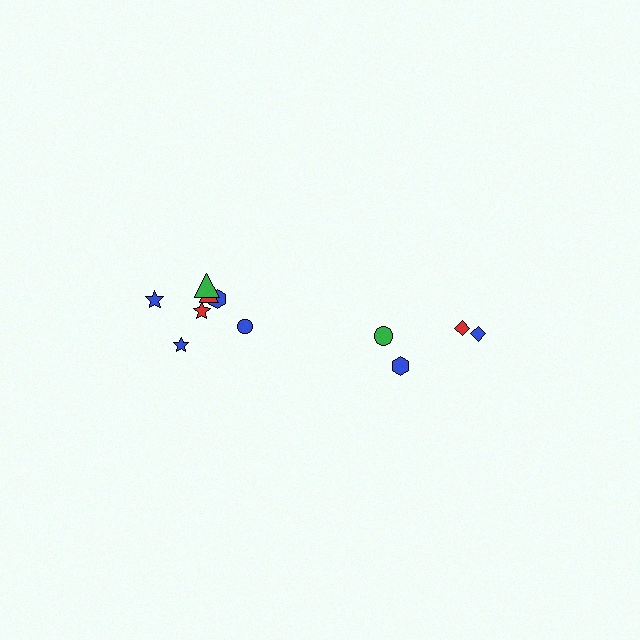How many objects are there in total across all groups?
There are 11 objects.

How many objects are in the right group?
There are 4 objects.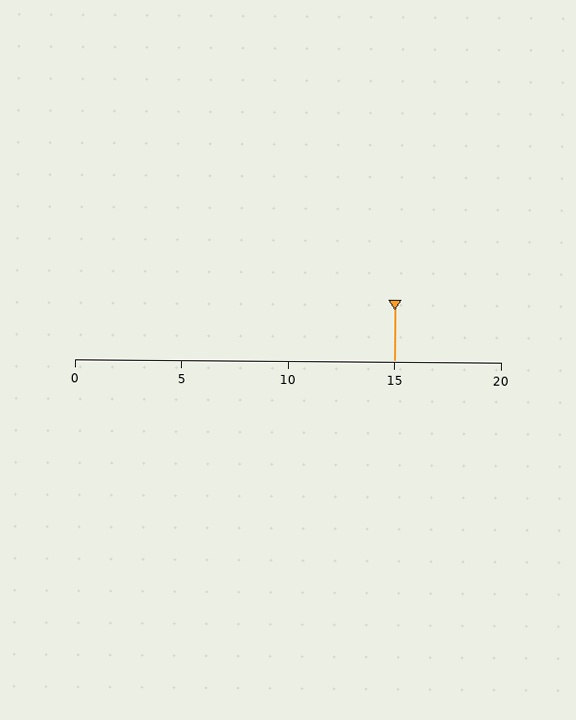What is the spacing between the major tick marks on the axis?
The major ticks are spaced 5 apart.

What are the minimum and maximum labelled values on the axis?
The axis runs from 0 to 20.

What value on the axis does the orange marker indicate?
The marker indicates approximately 15.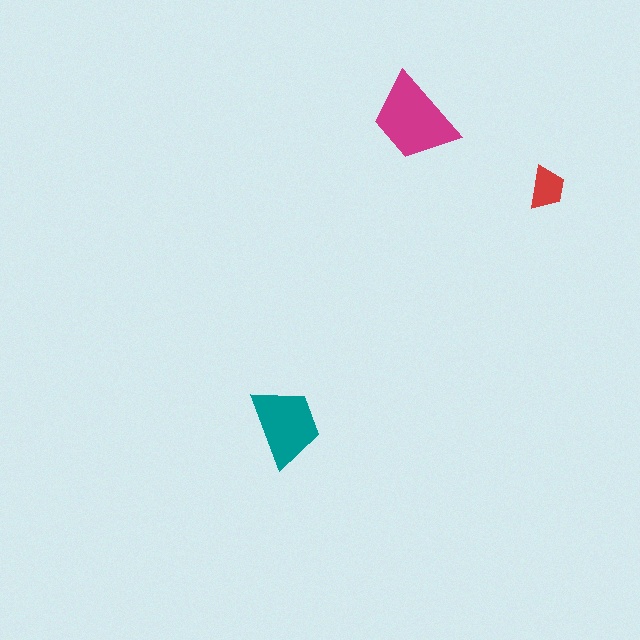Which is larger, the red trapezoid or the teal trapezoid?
The teal one.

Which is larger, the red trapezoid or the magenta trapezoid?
The magenta one.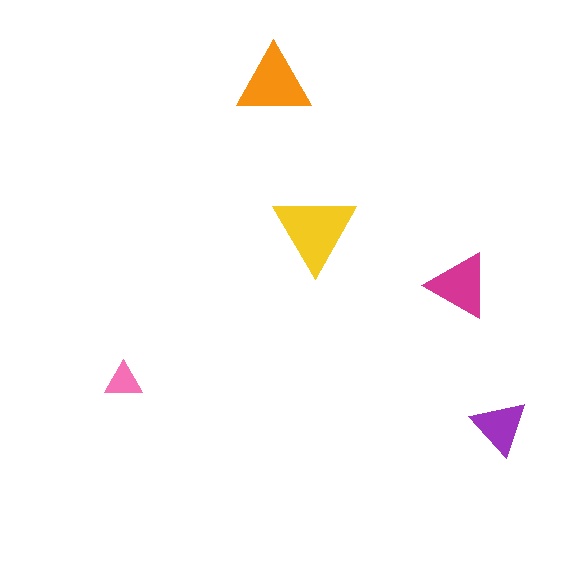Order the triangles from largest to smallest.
the yellow one, the orange one, the magenta one, the purple one, the pink one.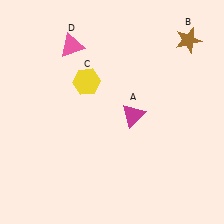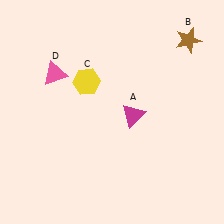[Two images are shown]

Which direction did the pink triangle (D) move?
The pink triangle (D) moved down.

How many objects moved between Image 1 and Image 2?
1 object moved between the two images.